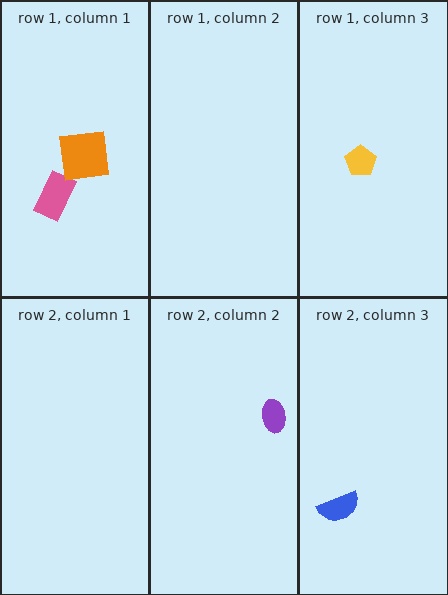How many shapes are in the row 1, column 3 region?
1.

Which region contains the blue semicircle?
The row 2, column 3 region.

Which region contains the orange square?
The row 1, column 1 region.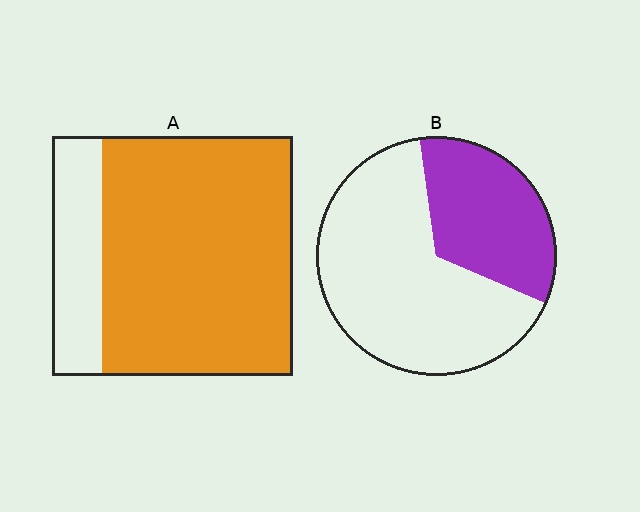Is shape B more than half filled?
No.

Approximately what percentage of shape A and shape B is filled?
A is approximately 80% and B is approximately 35%.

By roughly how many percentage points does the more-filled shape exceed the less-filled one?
By roughly 45 percentage points (A over B).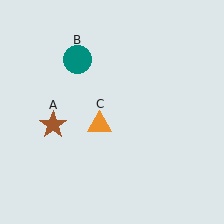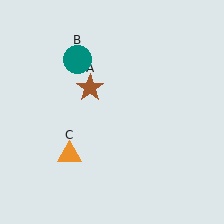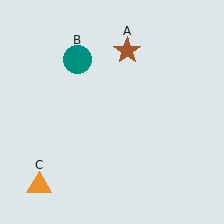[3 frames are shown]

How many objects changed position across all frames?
2 objects changed position: brown star (object A), orange triangle (object C).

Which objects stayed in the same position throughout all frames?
Teal circle (object B) remained stationary.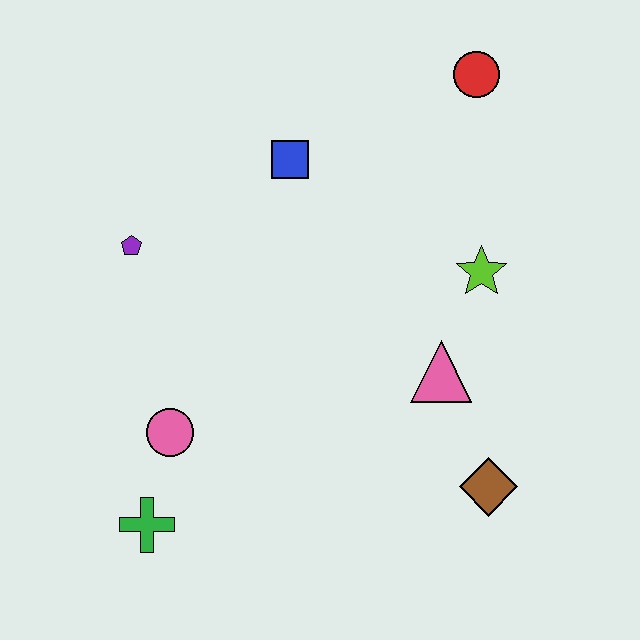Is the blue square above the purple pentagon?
Yes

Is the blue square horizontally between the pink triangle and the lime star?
No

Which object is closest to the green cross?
The pink circle is closest to the green cross.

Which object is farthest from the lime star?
The green cross is farthest from the lime star.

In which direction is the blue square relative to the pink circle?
The blue square is above the pink circle.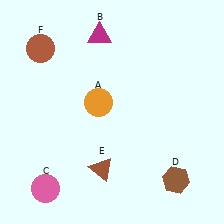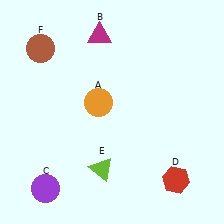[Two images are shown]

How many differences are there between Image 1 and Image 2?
There are 3 differences between the two images.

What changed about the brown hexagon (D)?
In Image 1, D is brown. In Image 2, it changed to red.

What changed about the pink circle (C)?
In Image 1, C is pink. In Image 2, it changed to purple.